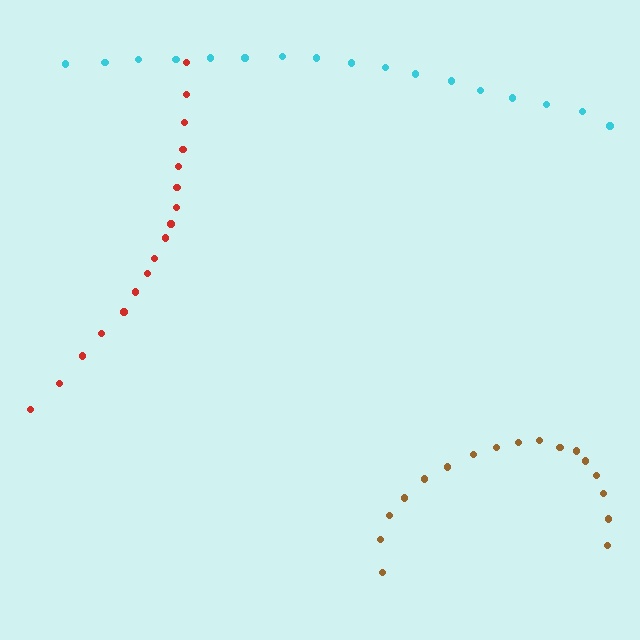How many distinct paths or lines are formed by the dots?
There are 3 distinct paths.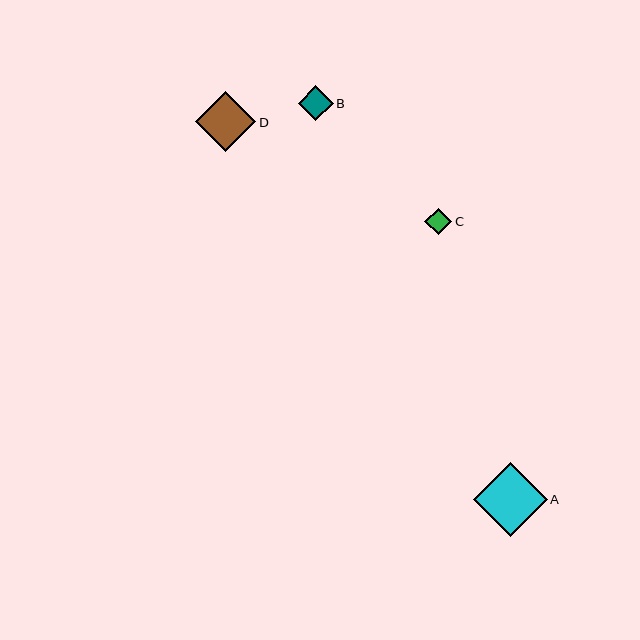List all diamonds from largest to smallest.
From largest to smallest: A, D, B, C.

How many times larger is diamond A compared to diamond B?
Diamond A is approximately 2.2 times the size of diamond B.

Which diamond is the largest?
Diamond A is the largest with a size of approximately 74 pixels.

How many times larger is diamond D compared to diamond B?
Diamond D is approximately 1.8 times the size of diamond B.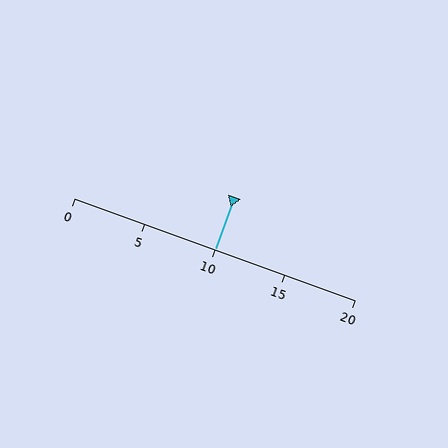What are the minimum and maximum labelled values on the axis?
The axis runs from 0 to 20.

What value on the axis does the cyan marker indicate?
The marker indicates approximately 10.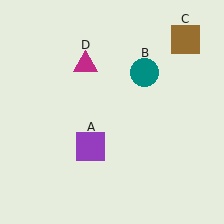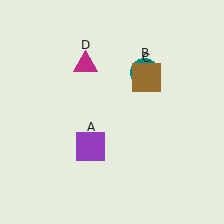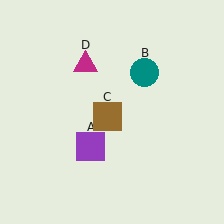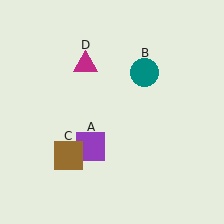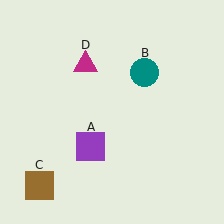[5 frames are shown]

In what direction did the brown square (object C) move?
The brown square (object C) moved down and to the left.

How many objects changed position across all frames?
1 object changed position: brown square (object C).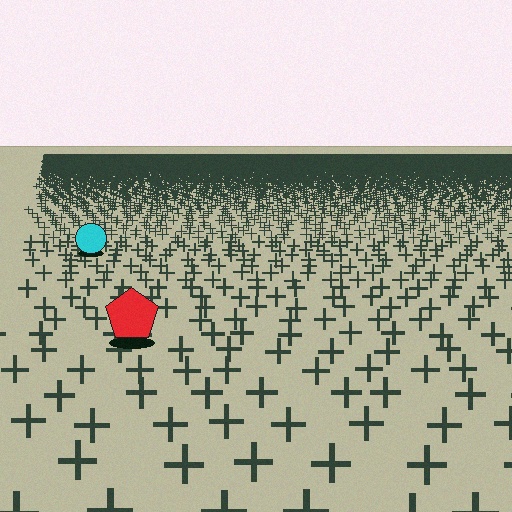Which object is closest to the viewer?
The red pentagon is closest. The texture marks near it are larger and more spread out.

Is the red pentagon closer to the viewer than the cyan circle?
Yes. The red pentagon is closer — you can tell from the texture gradient: the ground texture is coarser near it.